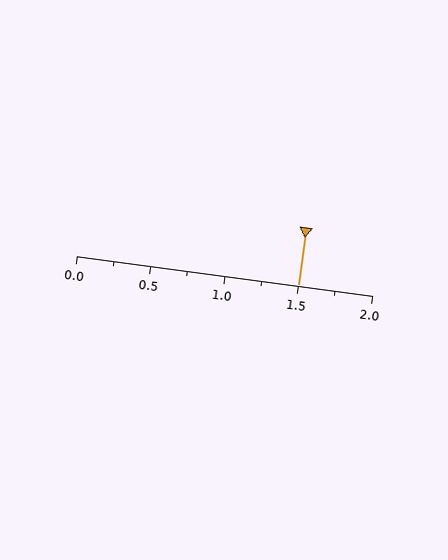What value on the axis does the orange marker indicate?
The marker indicates approximately 1.5.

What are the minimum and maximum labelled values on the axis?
The axis runs from 0.0 to 2.0.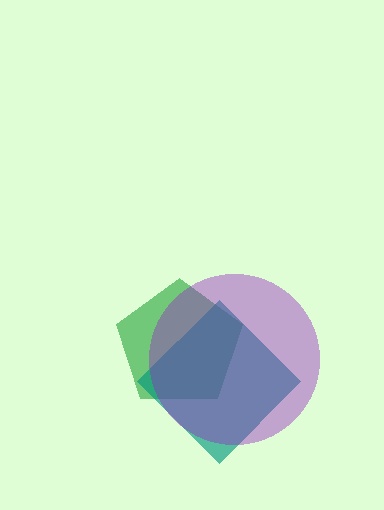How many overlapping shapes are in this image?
There are 3 overlapping shapes in the image.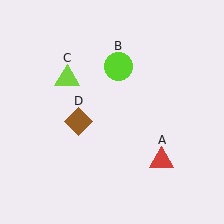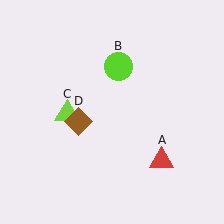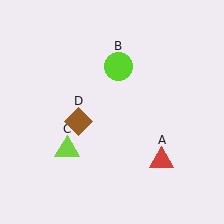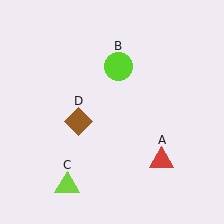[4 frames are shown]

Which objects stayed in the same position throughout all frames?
Red triangle (object A) and lime circle (object B) and brown diamond (object D) remained stationary.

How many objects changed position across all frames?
1 object changed position: lime triangle (object C).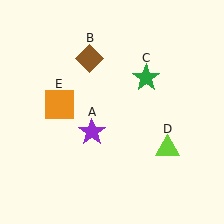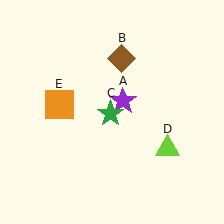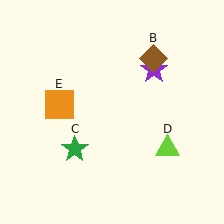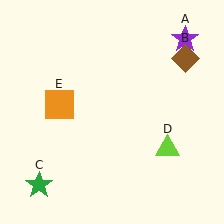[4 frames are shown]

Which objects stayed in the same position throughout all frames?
Lime triangle (object D) and orange square (object E) remained stationary.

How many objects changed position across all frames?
3 objects changed position: purple star (object A), brown diamond (object B), green star (object C).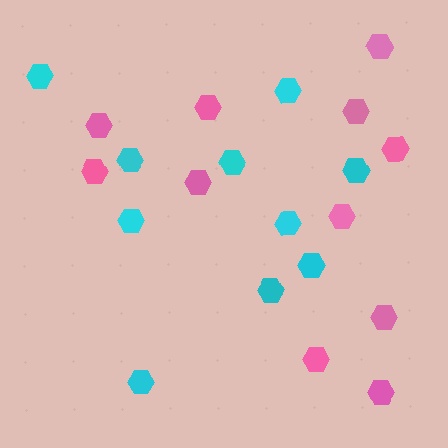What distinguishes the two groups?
There are 2 groups: one group of pink hexagons (11) and one group of cyan hexagons (10).